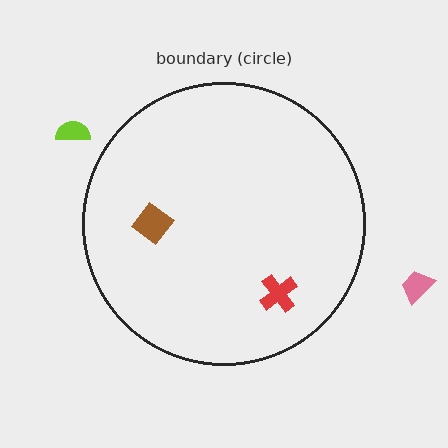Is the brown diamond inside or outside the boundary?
Inside.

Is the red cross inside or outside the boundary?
Inside.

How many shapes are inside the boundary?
2 inside, 2 outside.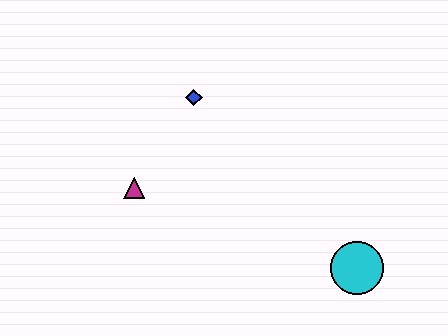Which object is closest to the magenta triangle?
The blue diamond is closest to the magenta triangle.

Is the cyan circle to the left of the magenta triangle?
No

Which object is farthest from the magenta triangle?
The cyan circle is farthest from the magenta triangle.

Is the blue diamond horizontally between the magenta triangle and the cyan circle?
Yes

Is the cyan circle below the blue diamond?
Yes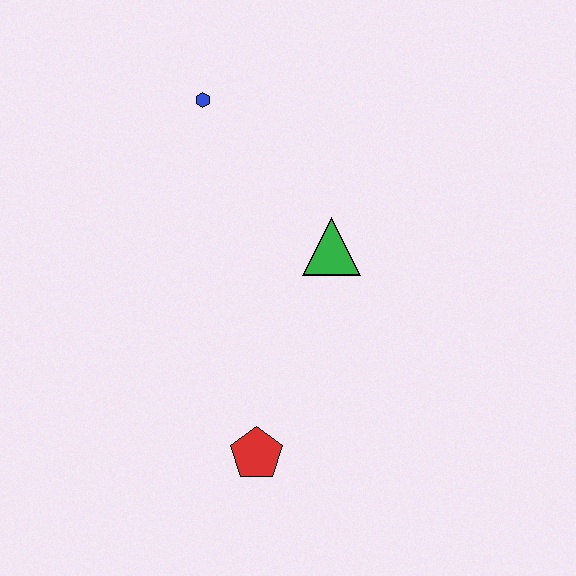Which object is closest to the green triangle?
The blue hexagon is closest to the green triangle.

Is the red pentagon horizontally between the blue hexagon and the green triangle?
Yes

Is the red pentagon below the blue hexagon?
Yes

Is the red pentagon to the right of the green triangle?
No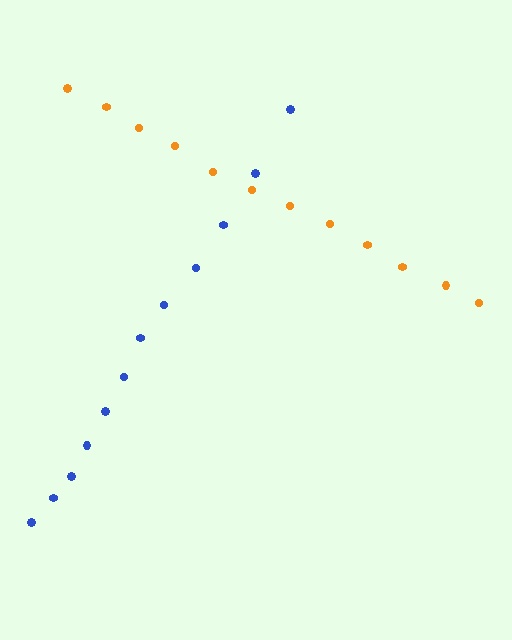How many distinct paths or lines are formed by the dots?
There are 2 distinct paths.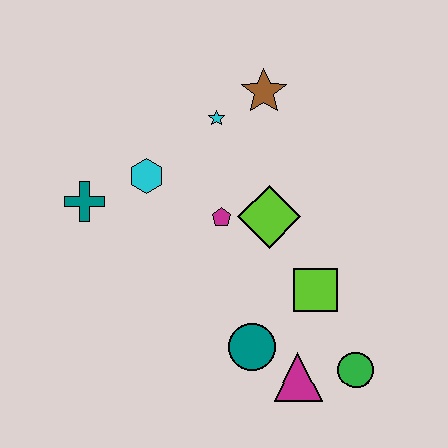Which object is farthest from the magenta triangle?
The brown star is farthest from the magenta triangle.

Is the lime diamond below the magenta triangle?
No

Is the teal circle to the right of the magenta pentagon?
Yes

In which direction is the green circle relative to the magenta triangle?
The green circle is to the right of the magenta triangle.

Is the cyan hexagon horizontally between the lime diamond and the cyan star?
No